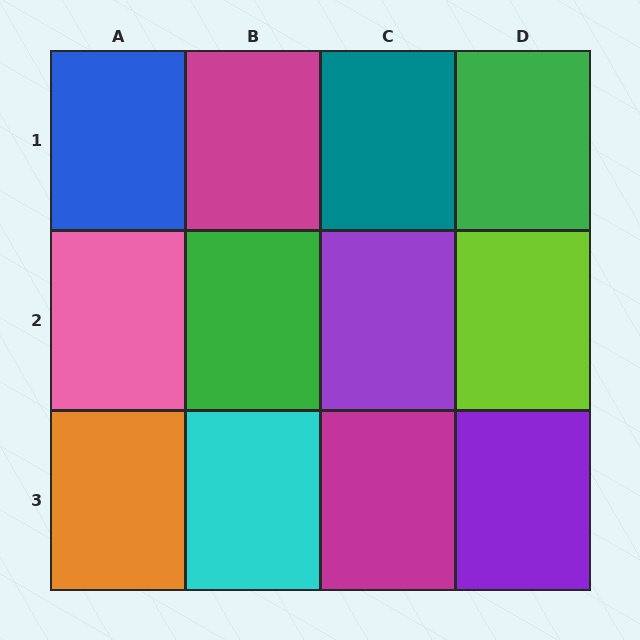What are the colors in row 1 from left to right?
Blue, magenta, teal, green.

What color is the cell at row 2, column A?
Pink.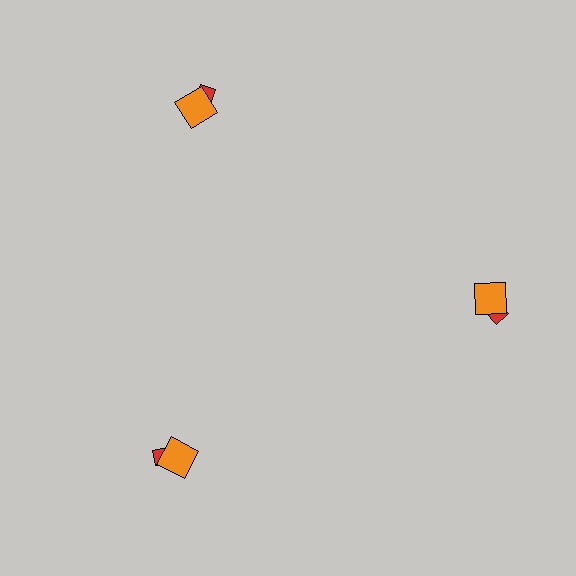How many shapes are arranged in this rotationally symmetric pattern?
There are 6 shapes, arranged in 3 groups of 2.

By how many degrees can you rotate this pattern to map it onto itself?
The pattern maps onto itself every 120 degrees of rotation.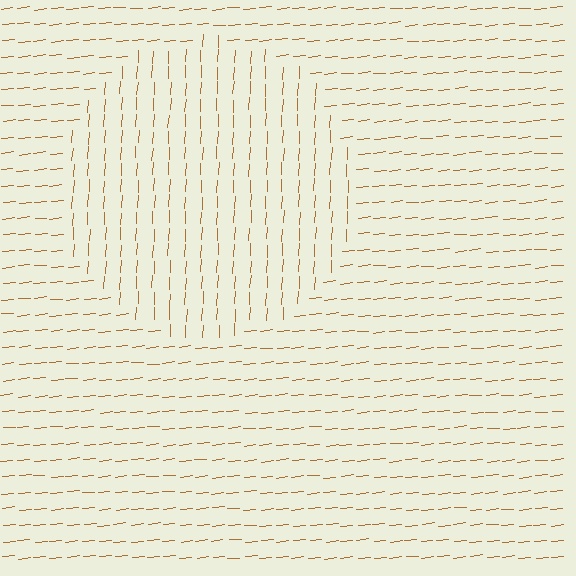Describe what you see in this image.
The image is filled with small brown line segments. A circle region in the image has lines oriented differently from the surrounding lines, creating a visible texture boundary.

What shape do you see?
I see a circle.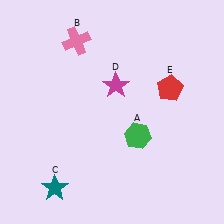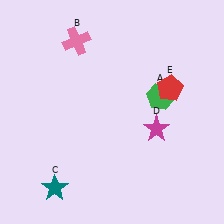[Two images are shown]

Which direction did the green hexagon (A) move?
The green hexagon (A) moved up.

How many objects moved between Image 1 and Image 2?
2 objects moved between the two images.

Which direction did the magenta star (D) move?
The magenta star (D) moved down.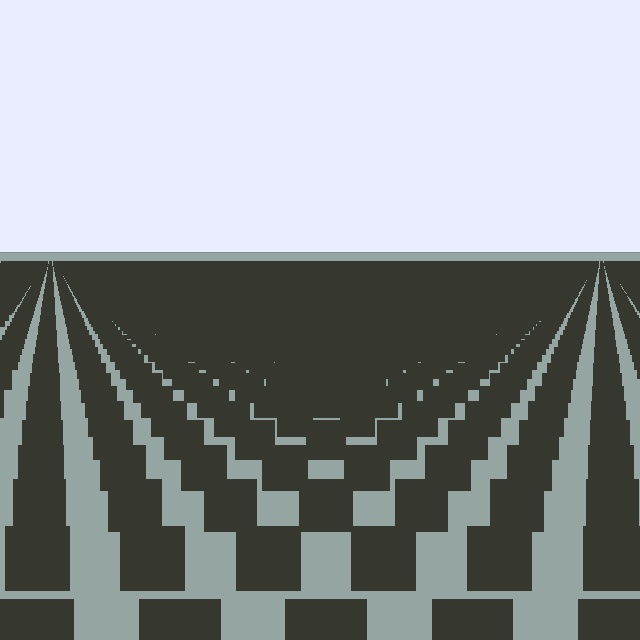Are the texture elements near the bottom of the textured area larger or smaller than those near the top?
Larger. Near the bottom, elements are closer to the viewer and appear at a bigger on-screen size.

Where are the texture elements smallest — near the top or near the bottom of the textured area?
Near the top.